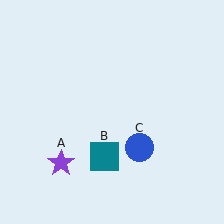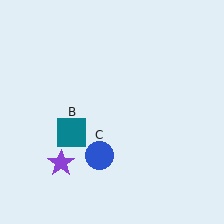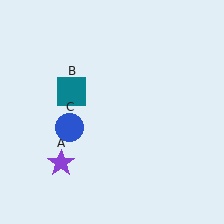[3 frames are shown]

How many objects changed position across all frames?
2 objects changed position: teal square (object B), blue circle (object C).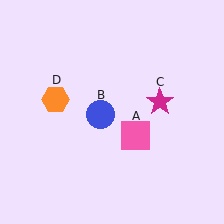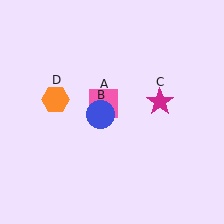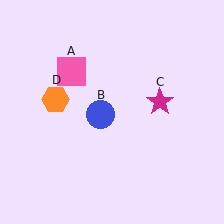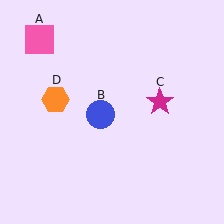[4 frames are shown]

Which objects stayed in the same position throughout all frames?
Blue circle (object B) and magenta star (object C) and orange hexagon (object D) remained stationary.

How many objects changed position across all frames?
1 object changed position: pink square (object A).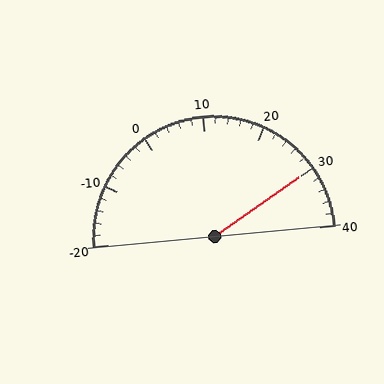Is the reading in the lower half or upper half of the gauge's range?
The reading is in the upper half of the range (-20 to 40).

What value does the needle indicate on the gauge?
The needle indicates approximately 30.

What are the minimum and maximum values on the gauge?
The gauge ranges from -20 to 40.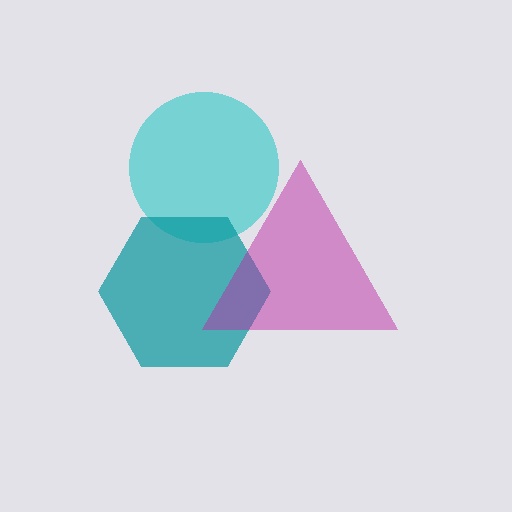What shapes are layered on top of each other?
The layered shapes are: a cyan circle, a teal hexagon, a magenta triangle.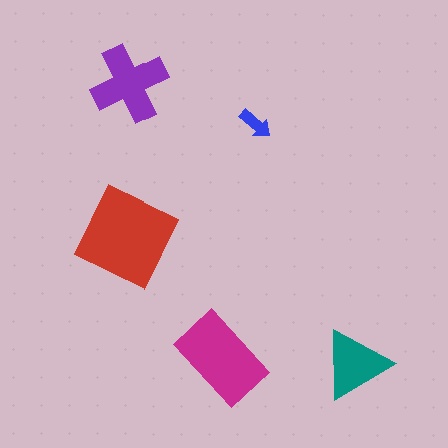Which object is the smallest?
The blue arrow.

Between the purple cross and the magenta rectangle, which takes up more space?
The magenta rectangle.